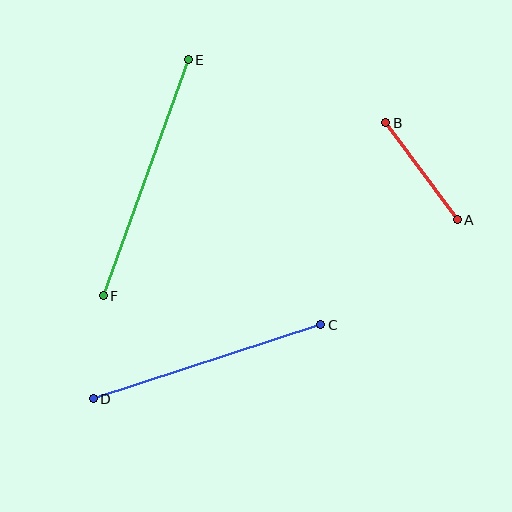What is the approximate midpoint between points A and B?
The midpoint is at approximately (421, 171) pixels.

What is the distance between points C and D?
The distance is approximately 239 pixels.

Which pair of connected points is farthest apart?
Points E and F are farthest apart.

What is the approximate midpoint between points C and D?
The midpoint is at approximately (207, 362) pixels.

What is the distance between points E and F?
The distance is approximately 251 pixels.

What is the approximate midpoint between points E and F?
The midpoint is at approximately (146, 178) pixels.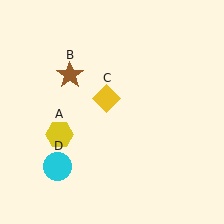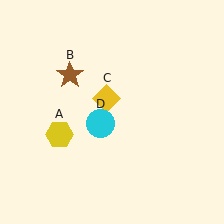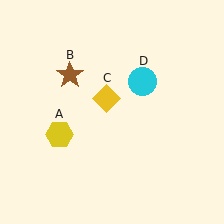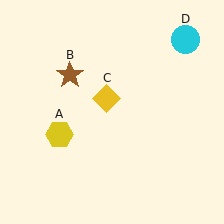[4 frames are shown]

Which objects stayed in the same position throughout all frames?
Yellow hexagon (object A) and brown star (object B) and yellow diamond (object C) remained stationary.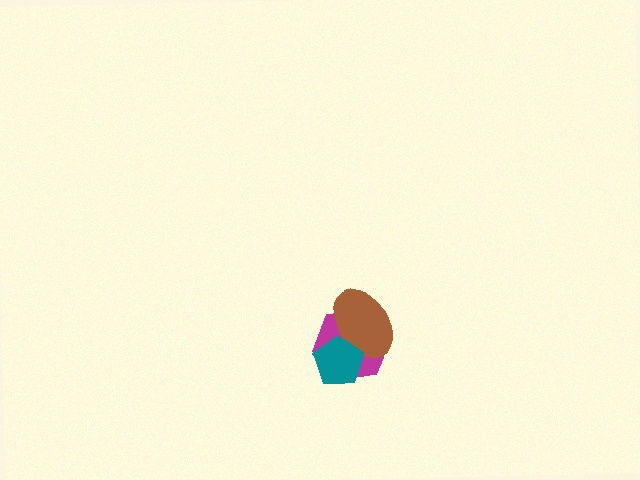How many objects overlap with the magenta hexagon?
2 objects overlap with the magenta hexagon.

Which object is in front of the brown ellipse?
The teal pentagon is in front of the brown ellipse.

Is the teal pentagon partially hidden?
No, no other shape covers it.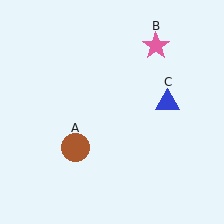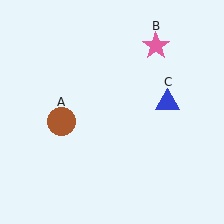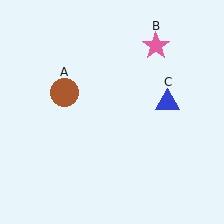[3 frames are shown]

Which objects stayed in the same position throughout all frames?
Pink star (object B) and blue triangle (object C) remained stationary.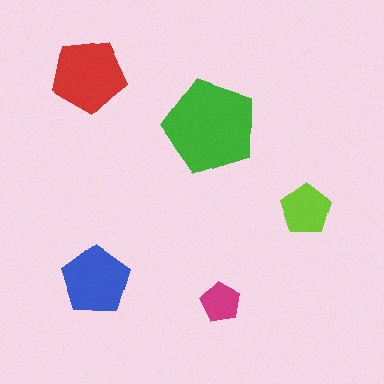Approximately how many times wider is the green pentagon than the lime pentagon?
About 2 times wider.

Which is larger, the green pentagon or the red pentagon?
The green one.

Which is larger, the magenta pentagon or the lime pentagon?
The lime one.